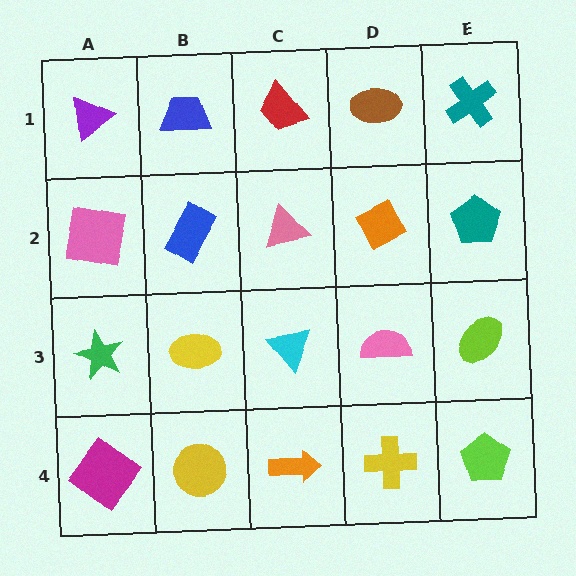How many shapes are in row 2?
5 shapes.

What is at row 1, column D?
A brown ellipse.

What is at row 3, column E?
A lime ellipse.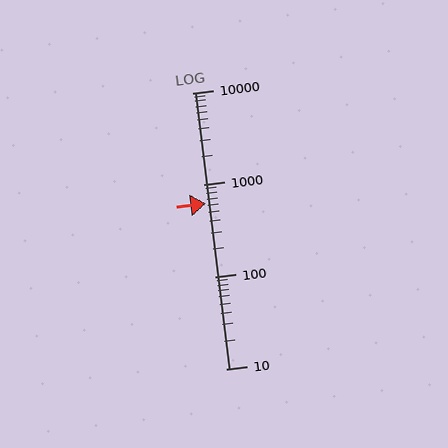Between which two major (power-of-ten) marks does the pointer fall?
The pointer is between 100 and 1000.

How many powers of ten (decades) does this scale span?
The scale spans 3 decades, from 10 to 10000.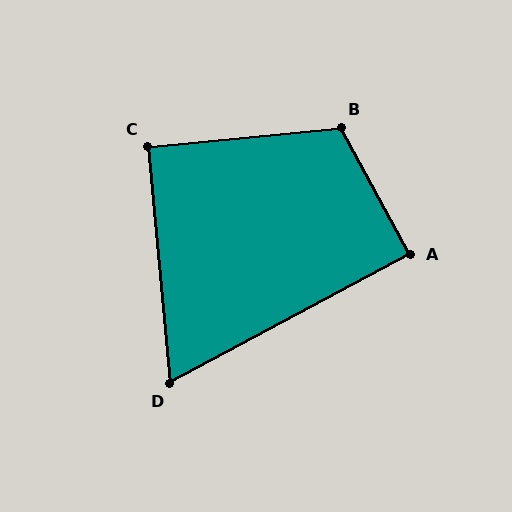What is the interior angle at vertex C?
Approximately 90 degrees (approximately right).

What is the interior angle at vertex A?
Approximately 90 degrees (approximately right).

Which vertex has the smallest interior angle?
D, at approximately 67 degrees.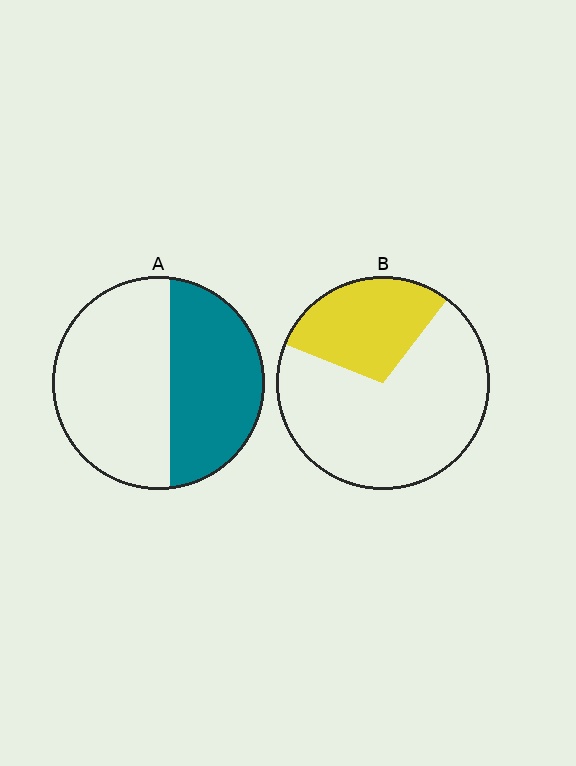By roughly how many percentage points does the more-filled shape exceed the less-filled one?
By roughly 15 percentage points (A over B).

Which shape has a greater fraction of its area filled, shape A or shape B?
Shape A.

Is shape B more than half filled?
No.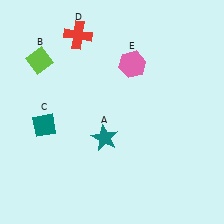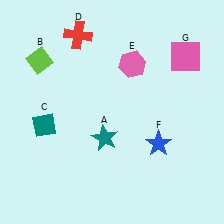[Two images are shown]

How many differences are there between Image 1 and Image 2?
There are 2 differences between the two images.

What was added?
A blue star (F), a pink square (G) were added in Image 2.